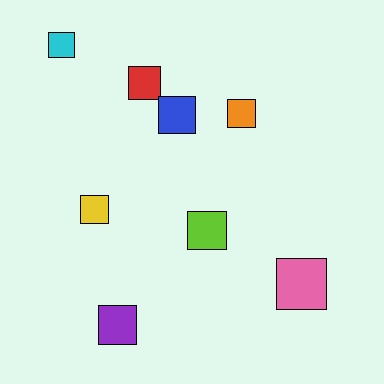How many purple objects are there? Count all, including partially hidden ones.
There is 1 purple object.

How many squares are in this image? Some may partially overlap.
There are 8 squares.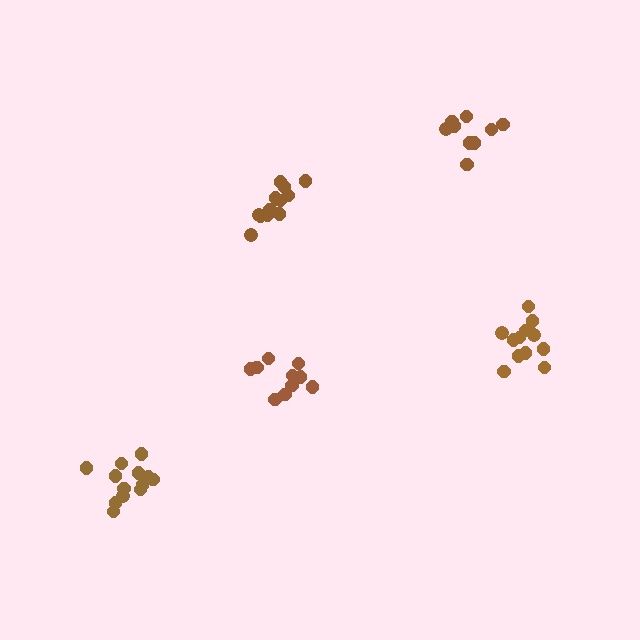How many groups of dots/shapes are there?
There are 5 groups.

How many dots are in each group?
Group 1: 9 dots, Group 2: 13 dots, Group 3: 10 dots, Group 4: 14 dots, Group 5: 12 dots (58 total).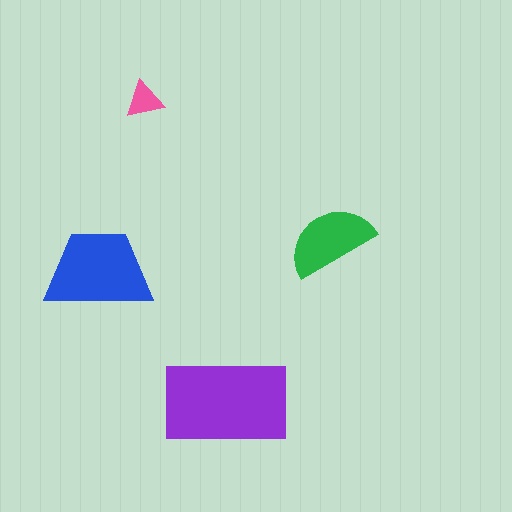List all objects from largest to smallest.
The purple rectangle, the blue trapezoid, the green semicircle, the pink triangle.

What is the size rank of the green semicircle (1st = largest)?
3rd.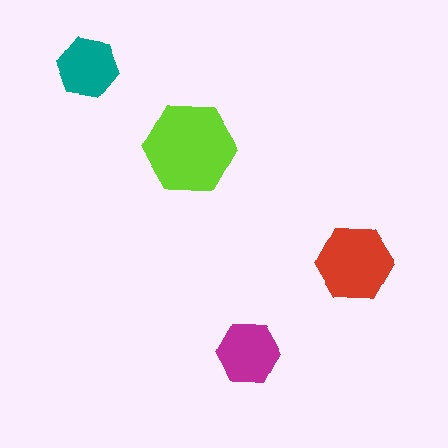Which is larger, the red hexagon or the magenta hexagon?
The red one.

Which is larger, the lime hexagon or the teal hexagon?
The lime one.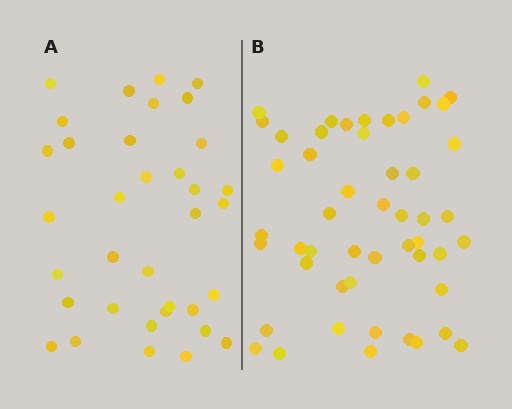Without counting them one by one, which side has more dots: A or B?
Region B (the right region) has more dots.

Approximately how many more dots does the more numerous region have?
Region B has approximately 15 more dots than region A.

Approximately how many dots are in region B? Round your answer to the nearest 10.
About 50 dots.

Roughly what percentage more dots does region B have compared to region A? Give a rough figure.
About 45% more.